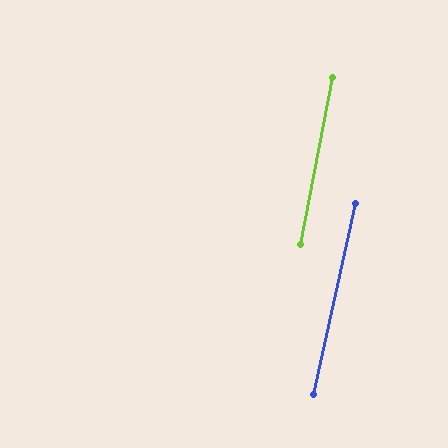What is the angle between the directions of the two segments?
Approximately 2 degrees.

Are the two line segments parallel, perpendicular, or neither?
Parallel — their directions differ by only 1.6°.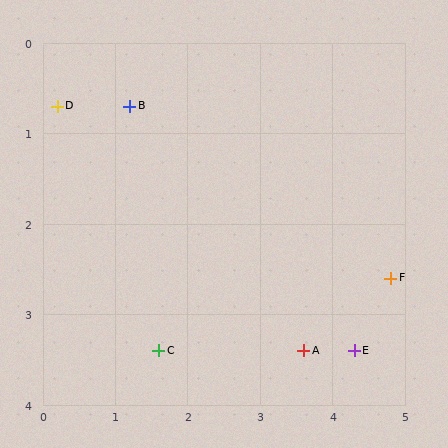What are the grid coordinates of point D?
Point D is at approximately (0.2, 0.7).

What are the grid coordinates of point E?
Point E is at approximately (4.3, 3.4).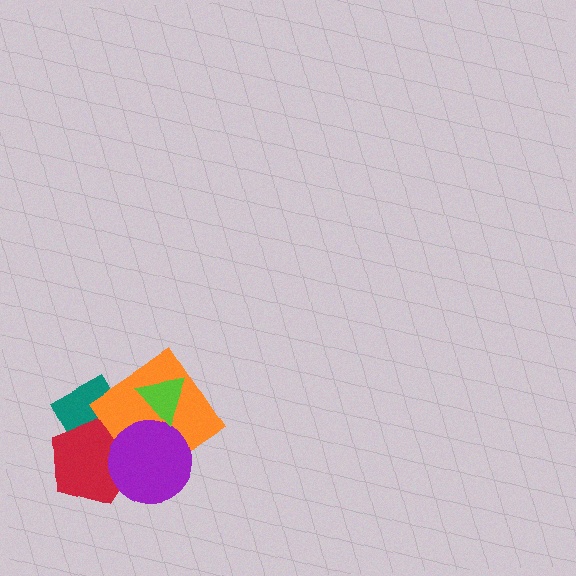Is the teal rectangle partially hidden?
Yes, it is partially covered by another shape.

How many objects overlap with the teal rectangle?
4 objects overlap with the teal rectangle.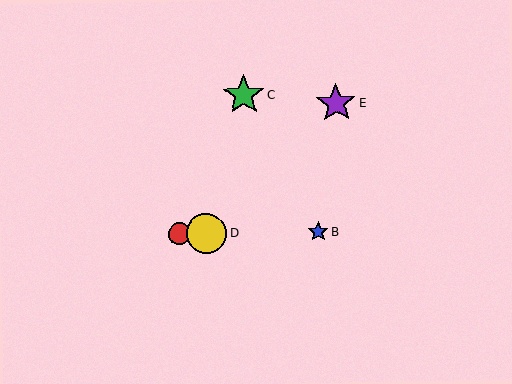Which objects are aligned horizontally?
Objects A, B, D are aligned horizontally.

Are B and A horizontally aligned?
Yes, both are at y≈232.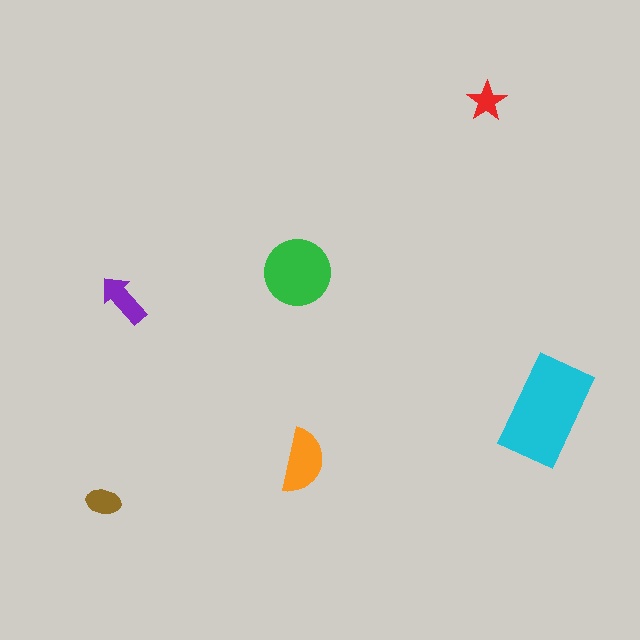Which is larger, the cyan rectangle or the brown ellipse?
The cyan rectangle.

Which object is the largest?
The cyan rectangle.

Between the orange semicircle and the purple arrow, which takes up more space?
The orange semicircle.